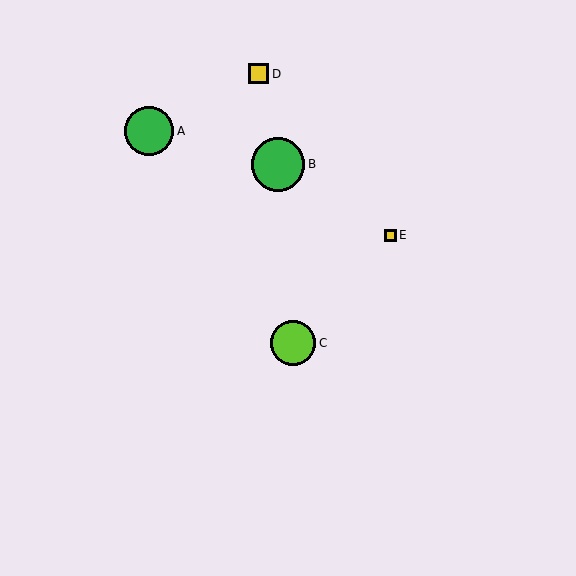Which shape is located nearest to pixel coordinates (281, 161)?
The green circle (labeled B) at (278, 164) is nearest to that location.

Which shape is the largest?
The green circle (labeled B) is the largest.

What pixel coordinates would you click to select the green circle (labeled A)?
Click at (149, 131) to select the green circle A.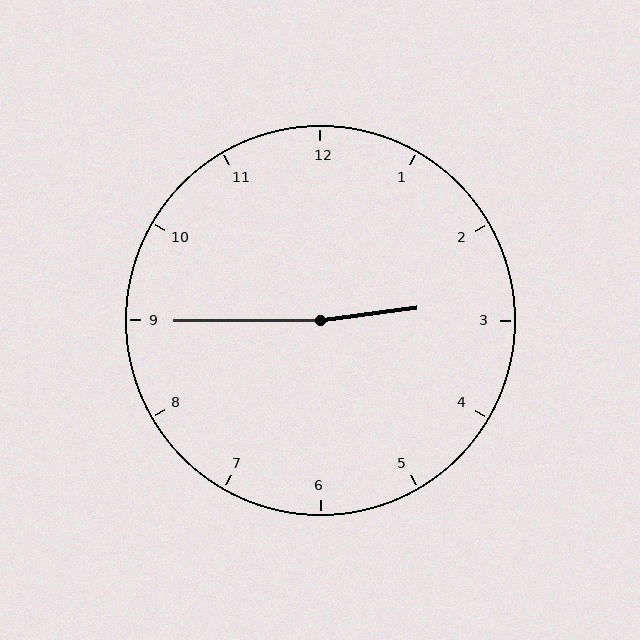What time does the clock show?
2:45.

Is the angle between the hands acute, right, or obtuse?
It is obtuse.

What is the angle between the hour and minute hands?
Approximately 172 degrees.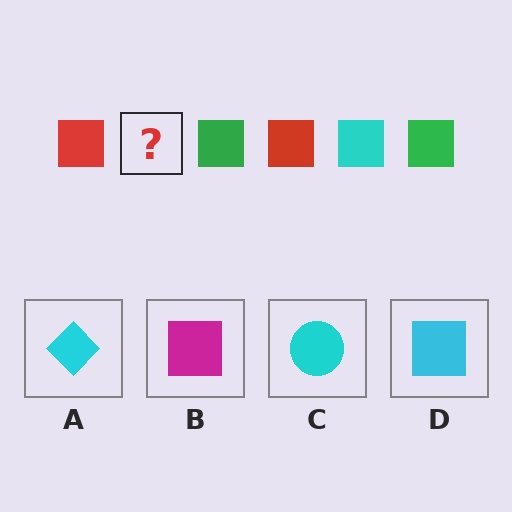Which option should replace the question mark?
Option D.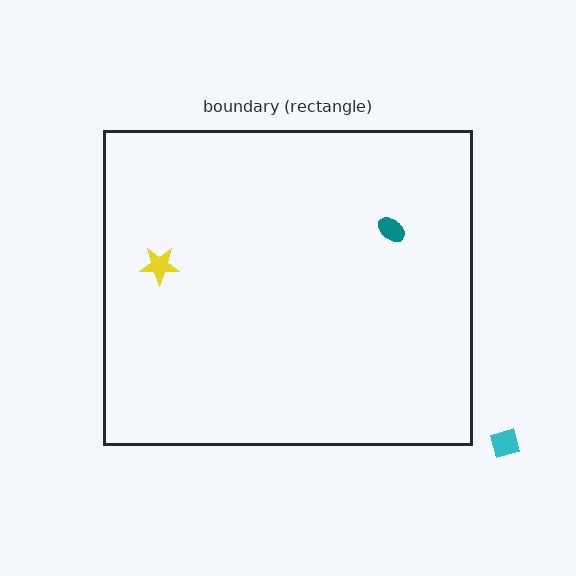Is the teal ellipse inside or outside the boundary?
Inside.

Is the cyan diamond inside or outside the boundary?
Outside.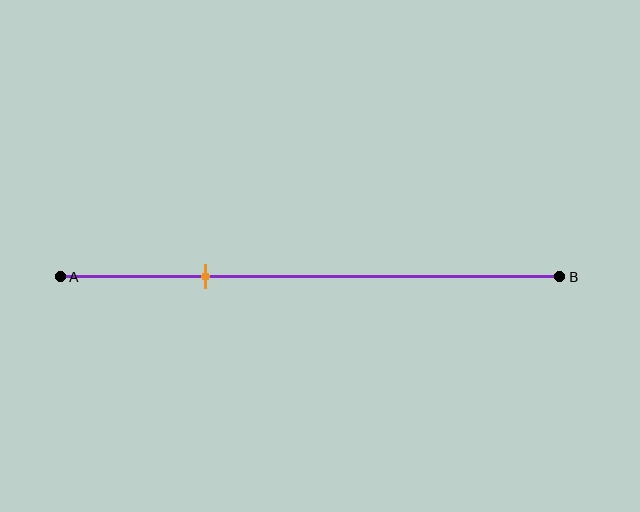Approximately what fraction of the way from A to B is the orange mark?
The orange mark is approximately 30% of the way from A to B.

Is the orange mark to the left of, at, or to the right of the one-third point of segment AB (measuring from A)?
The orange mark is to the left of the one-third point of segment AB.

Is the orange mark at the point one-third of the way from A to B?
No, the mark is at about 30% from A, not at the 33% one-third point.